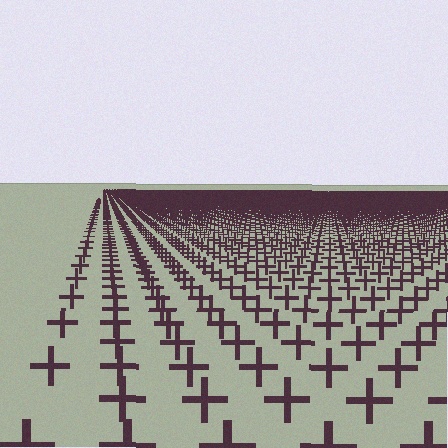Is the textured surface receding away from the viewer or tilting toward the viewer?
The surface is receding away from the viewer. Texture elements get smaller and denser toward the top.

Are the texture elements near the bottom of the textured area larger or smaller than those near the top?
Larger. Near the bottom, elements are closer to the viewer and appear at a bigger on-screen size.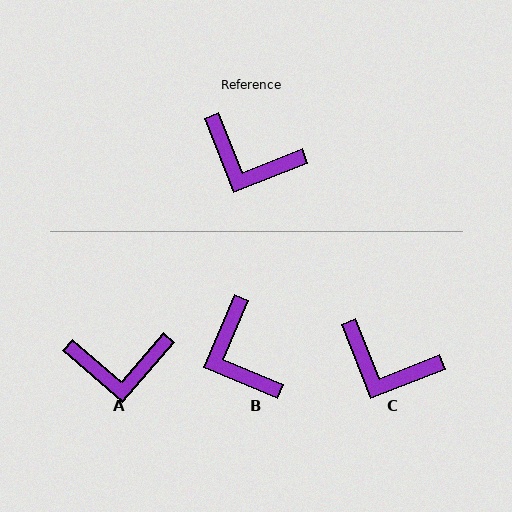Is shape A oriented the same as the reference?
No, it is off by about 28 degrees.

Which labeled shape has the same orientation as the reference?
C.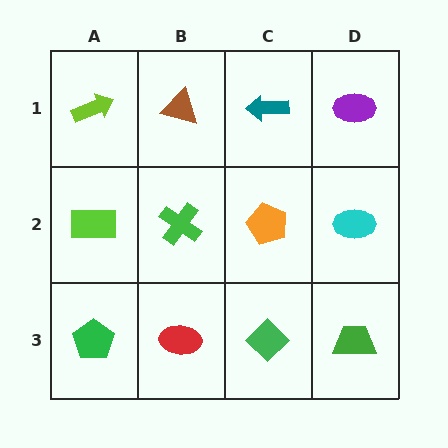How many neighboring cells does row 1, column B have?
3.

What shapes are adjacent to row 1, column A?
A lime rectangle (row 2, column A), a brown triangle (row 1, column B).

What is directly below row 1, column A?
A lime rectangle.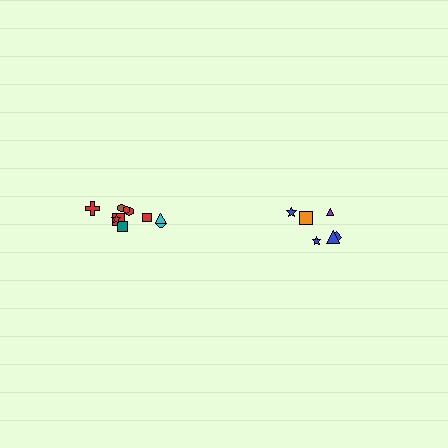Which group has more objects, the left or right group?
The left group.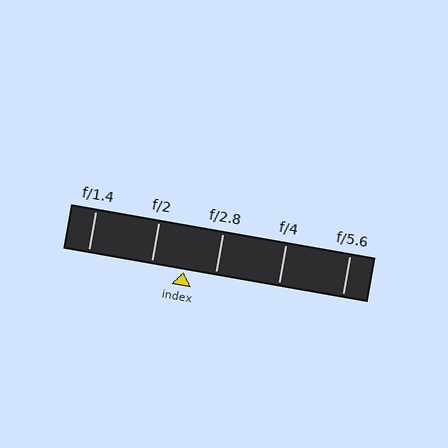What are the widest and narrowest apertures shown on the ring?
The widest aperture shown is f/1.4 and the narrowest is f/5.6.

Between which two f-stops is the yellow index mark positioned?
The index mark is between f/2 and f/2.8.